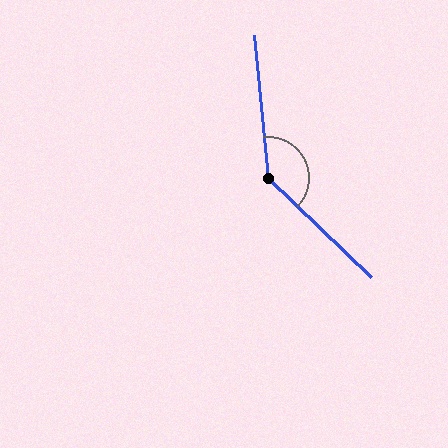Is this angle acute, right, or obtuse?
It is obtuse.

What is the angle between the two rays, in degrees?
Approximately 140 degrees.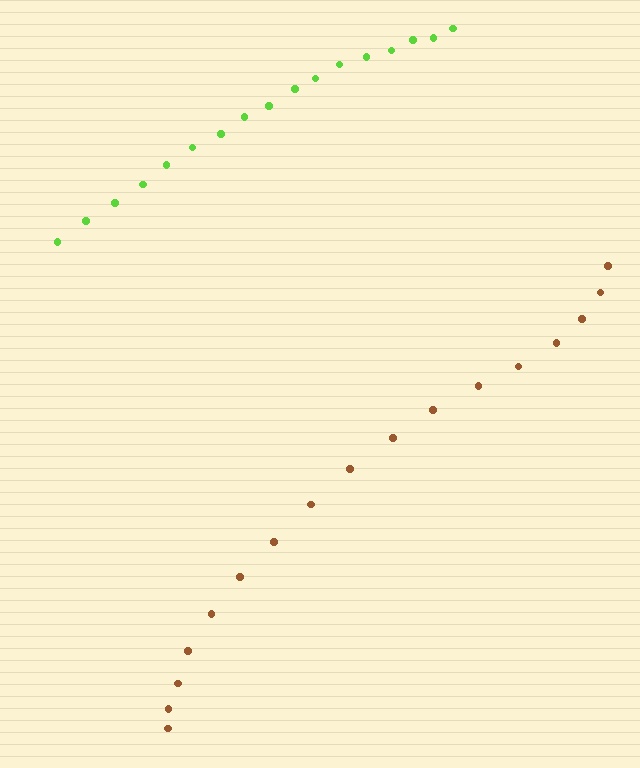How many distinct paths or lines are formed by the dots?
There are 2 distinct paths.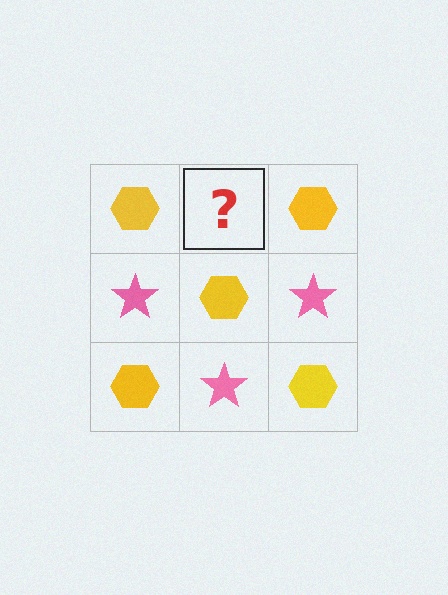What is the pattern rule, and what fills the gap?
The rule is that it alternates yellow hexagon and pink star in a checkerboard pattern. The gap should be filled with a pink star.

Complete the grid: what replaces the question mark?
The question mark should be replaced with a pink star.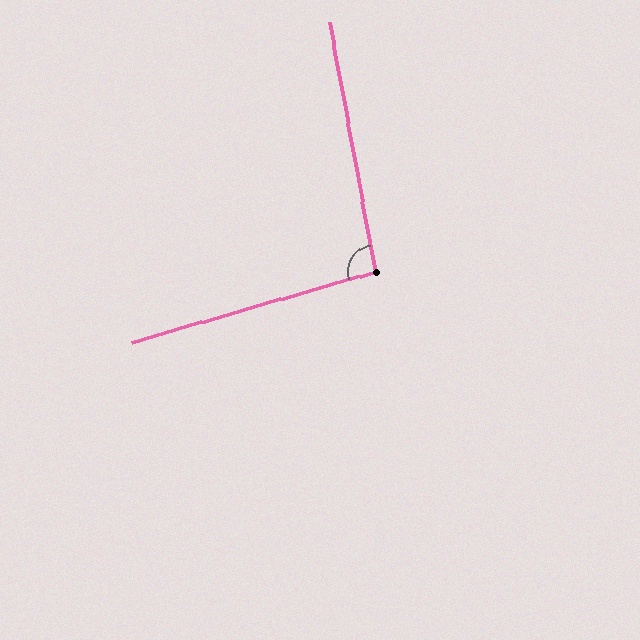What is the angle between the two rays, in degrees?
Approximately 96 degrees.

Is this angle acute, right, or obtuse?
It is obtuse.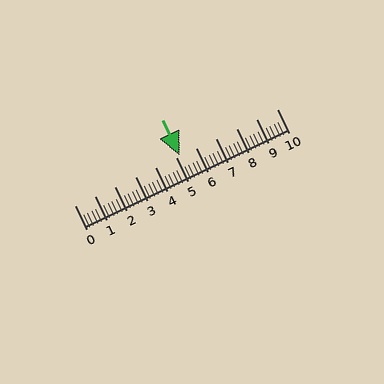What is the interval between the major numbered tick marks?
The major tick marks are spaced 1 units apart.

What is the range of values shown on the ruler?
The ruler shows values from 0 to 10.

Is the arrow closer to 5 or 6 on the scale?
The arrow is closer to 5.